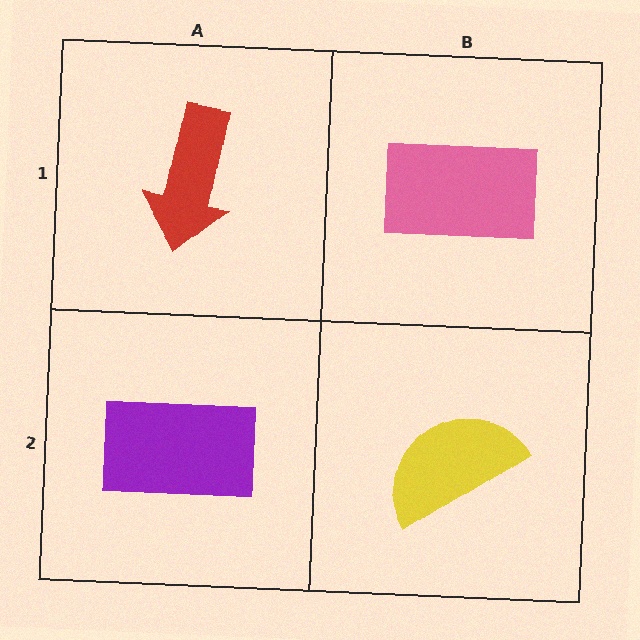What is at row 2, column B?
A yellow semicircle.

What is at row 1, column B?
A pink rectangle.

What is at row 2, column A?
A purple rectangle.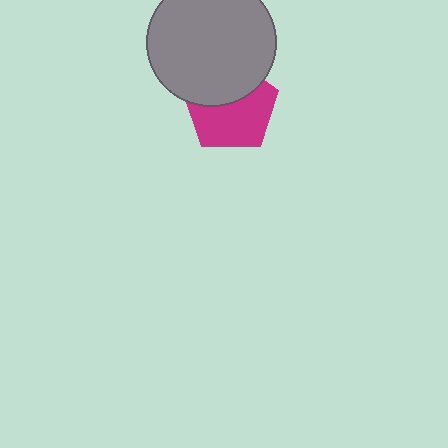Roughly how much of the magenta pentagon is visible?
About half of it is visible (roughly 60%).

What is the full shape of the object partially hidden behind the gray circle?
The partially hidden object is a magenta pentagon.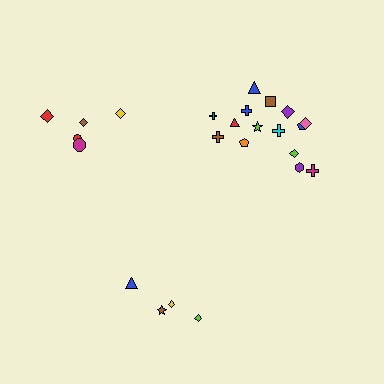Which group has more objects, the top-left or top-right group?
The top-right group.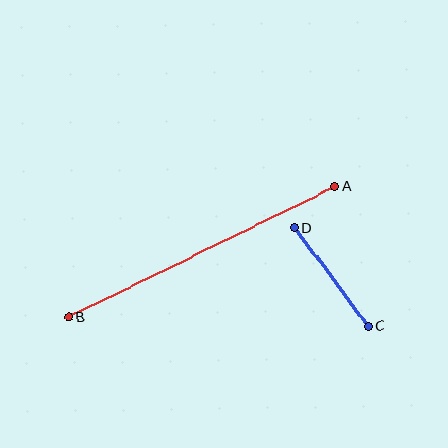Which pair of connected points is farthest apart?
Points A and B are farthest apart.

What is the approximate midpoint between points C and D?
The midpoint is at approximately (331, 277) pixels.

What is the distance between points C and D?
The distance is approximately 123 pixels.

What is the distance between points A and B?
The distance is approximately 297 pixels.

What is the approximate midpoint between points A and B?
The midpoint is at approximately (202, 252) pixels.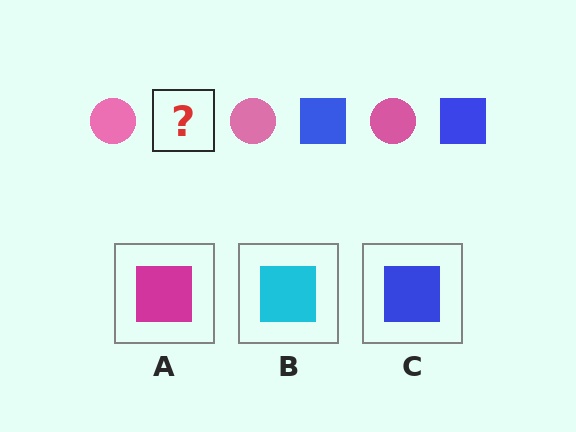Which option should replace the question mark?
Option C.